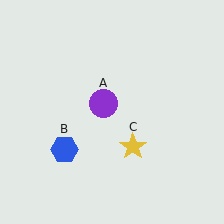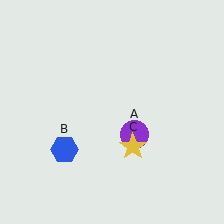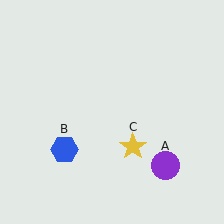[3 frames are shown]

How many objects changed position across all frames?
1 object changed position: purple circle (object A).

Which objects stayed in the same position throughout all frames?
Blue hexagon (object B) and yellow star (object C) remained stationary.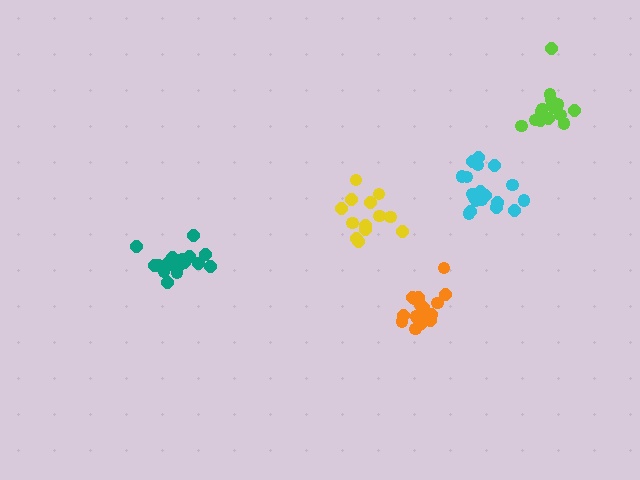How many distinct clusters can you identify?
There are 5 distinct clusters.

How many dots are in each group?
Group 1: 13 dots, Group 2: 19 dots, Group 3: 19 dots, Group 4: 19 dots, Group 5: 14 dots (84 total).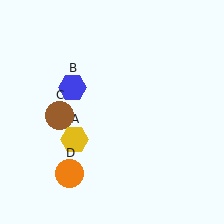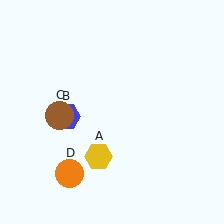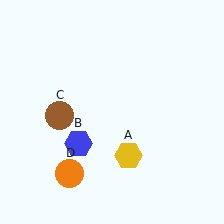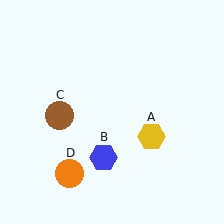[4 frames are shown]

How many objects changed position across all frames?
2 objects changed position: yellow hexagon (object A), blue hexagon (object B).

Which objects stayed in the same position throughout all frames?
Brown circle (object C) and orange circle (object D) remained stationary.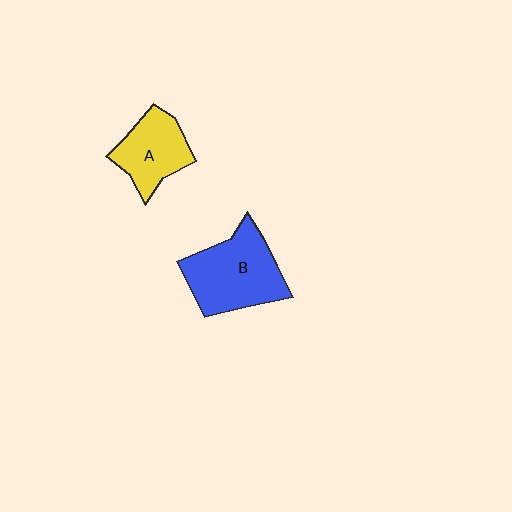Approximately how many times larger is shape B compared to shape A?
Approximately 1.5 times.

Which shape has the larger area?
Shape B (blue).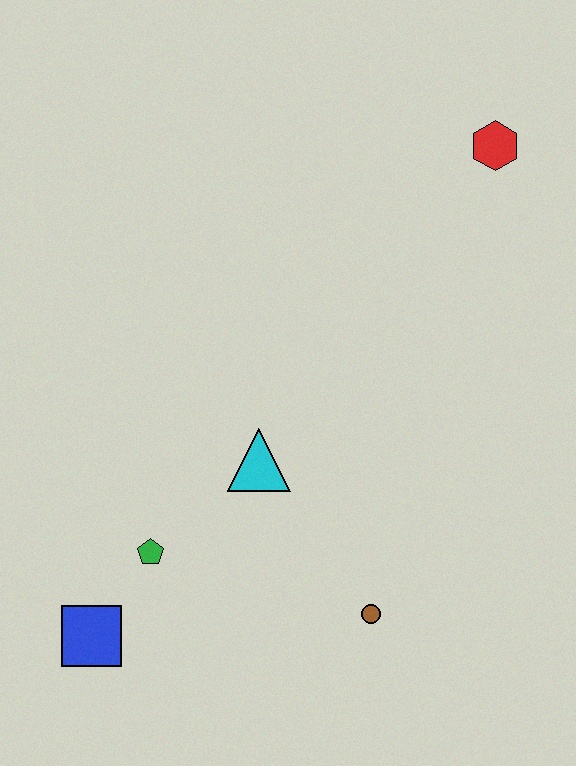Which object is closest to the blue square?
The green pentagon is closest to the blue square.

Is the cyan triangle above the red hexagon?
No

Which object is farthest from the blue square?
The red hexagon is farthest from the blue square.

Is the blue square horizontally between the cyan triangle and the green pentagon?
No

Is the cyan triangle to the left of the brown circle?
Yes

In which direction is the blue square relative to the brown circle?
The blue square is to the left of the brown circle.